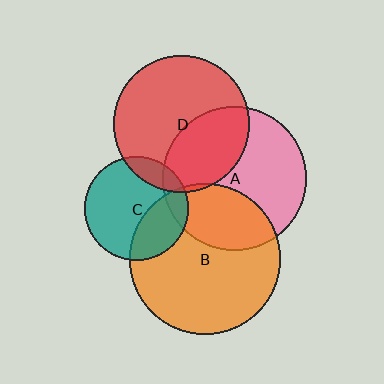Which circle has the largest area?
Circle B (orange).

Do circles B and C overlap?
Yes.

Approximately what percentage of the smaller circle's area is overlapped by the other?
Approximately 30%.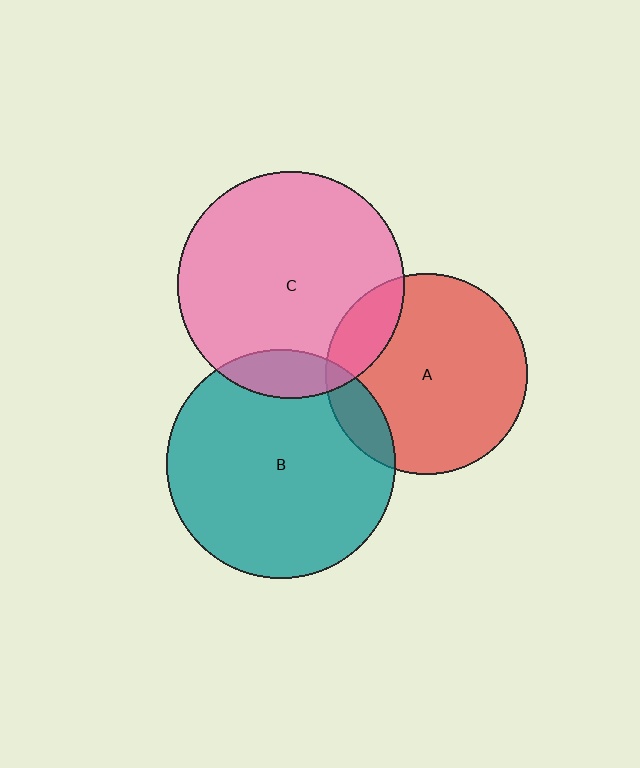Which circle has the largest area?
Circle B (teal).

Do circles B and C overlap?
Yes.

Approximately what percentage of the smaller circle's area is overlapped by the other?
Approximately 10%.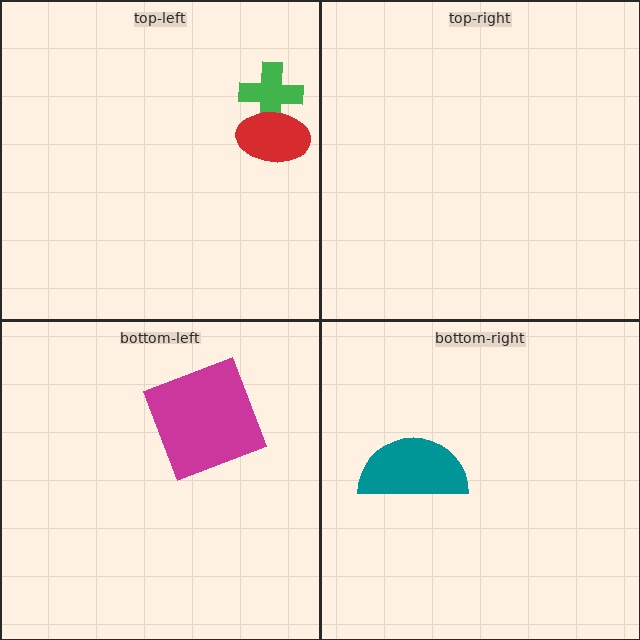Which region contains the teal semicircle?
The bottom-right region.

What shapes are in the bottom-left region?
The brown circle, the magenta square.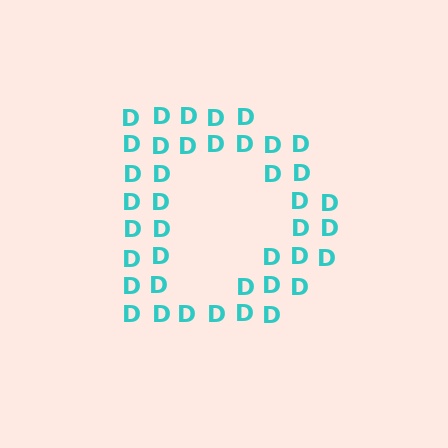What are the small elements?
The small elements are letter D's.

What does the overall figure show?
The overall figure shows the letter D.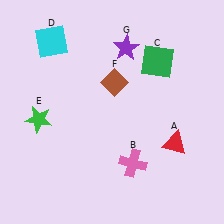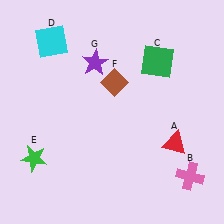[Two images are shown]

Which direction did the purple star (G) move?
The purple star (G) moved left.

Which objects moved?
The objects that moved are: the pink cross (B), the green star (E), the purple star (G).